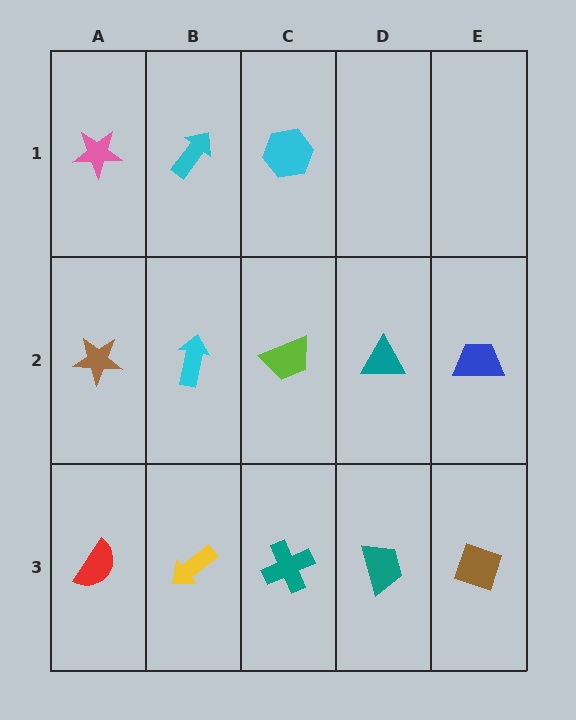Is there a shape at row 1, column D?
No, that cell is empty.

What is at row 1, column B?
A cyan arrow.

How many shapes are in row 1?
3 shapes.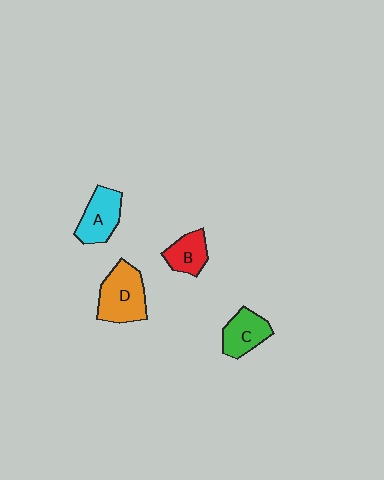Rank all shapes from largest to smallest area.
From largest to smallest: D (orange), A (cyan), C (green), B (red).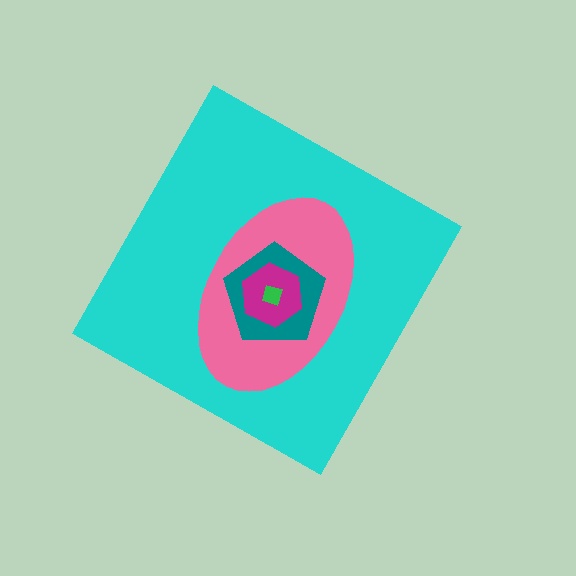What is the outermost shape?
The cyan diamond.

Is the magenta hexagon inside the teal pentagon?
Yes.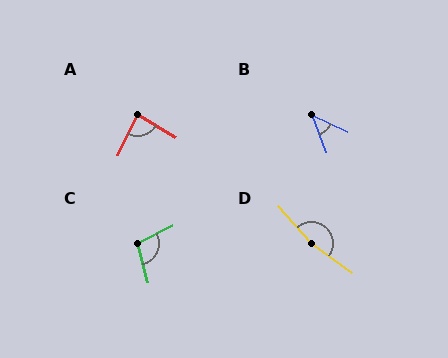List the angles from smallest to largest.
B (44°), A (85°), C (102°), D (166°).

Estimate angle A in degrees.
Approximately 85 degrees.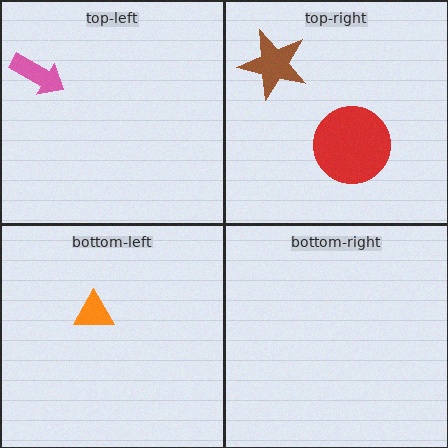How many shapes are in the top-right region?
2.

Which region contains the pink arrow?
The top-left region.